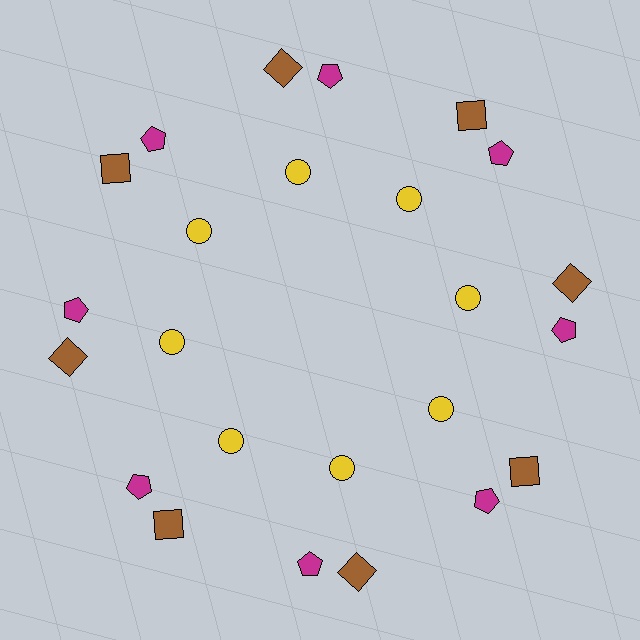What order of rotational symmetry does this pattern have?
This pattern has 8-fold rotational symmetry.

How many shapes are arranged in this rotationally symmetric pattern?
There are 24 shapes, arranged in 8 groups of 3.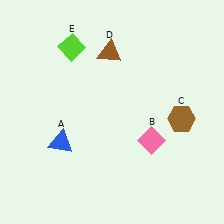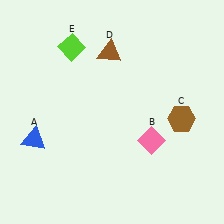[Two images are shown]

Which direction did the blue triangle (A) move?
The blue triangle (A) moved left.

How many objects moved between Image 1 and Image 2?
1 object moved between the two images.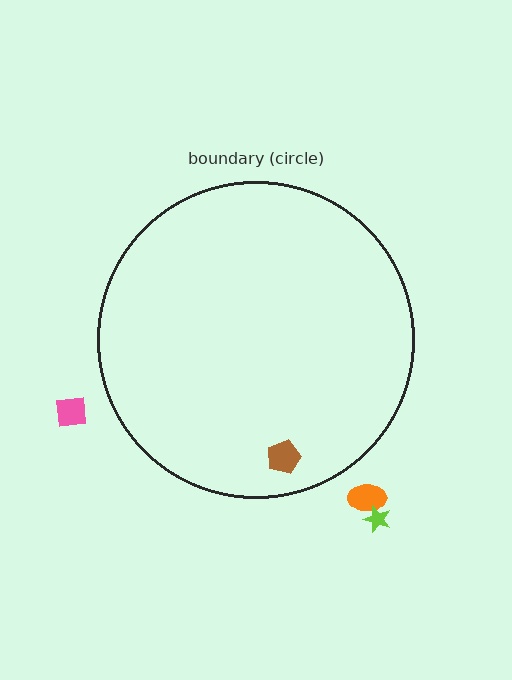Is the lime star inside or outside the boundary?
Outside.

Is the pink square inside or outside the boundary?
Outside.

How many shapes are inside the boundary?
1 inside, 3 outside.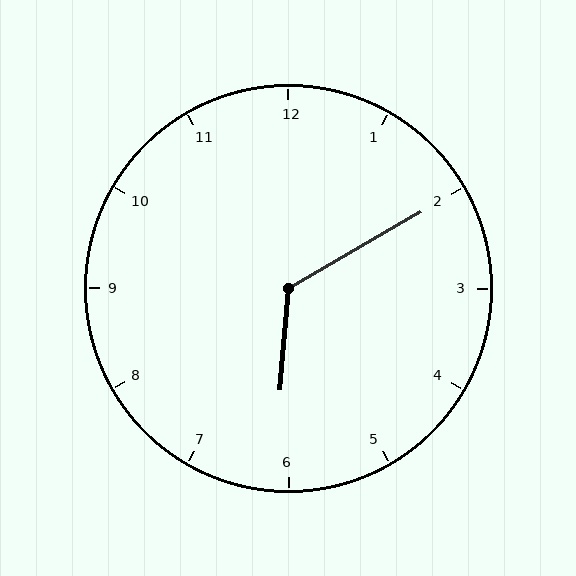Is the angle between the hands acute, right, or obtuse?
It is obtuse.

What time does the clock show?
6:10.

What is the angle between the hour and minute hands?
Approximately 125 degrees.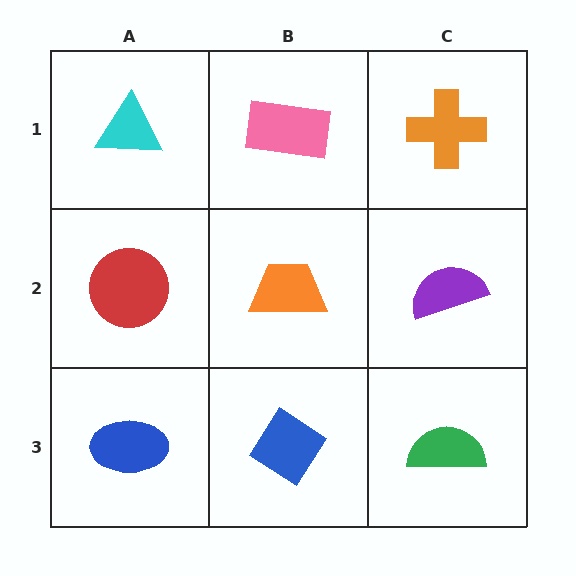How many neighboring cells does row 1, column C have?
2.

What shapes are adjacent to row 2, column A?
A cyan triangle (row 1, column A), a blue ellipse (row 3, column A), an orange trapezoid (row 2, column B).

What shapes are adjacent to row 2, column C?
An orange cross (row 1, column C), a green semicircle (row 3, column C), an orange trapezoid (row 2, column B).